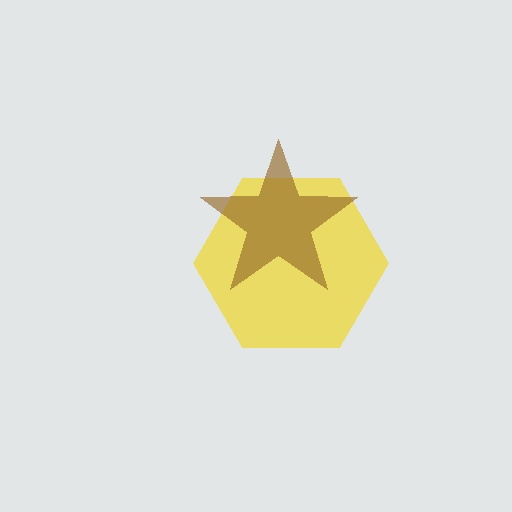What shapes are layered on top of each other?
The layered shapes are: a yellow hexagon, a brown star.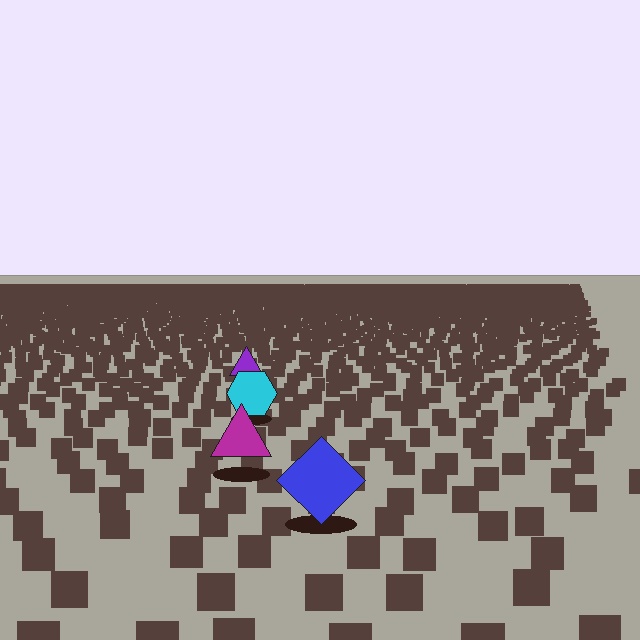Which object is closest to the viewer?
The blue diamond is closest. The texture marks near it are larger and more spread out.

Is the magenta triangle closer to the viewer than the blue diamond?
No. The blue diamond is closer — you can tell from the texture gradient: the ground texture is coarser near it.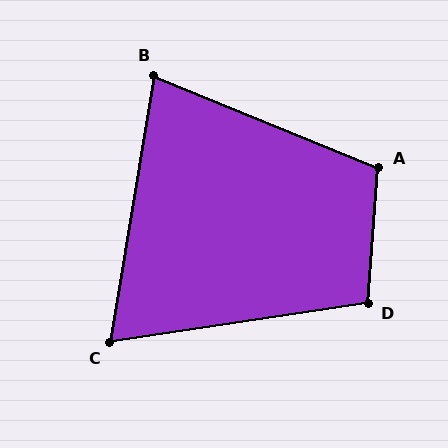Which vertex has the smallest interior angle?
C, at approximately 72 degrees.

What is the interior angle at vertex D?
Approximately 103 degrees (obtuse).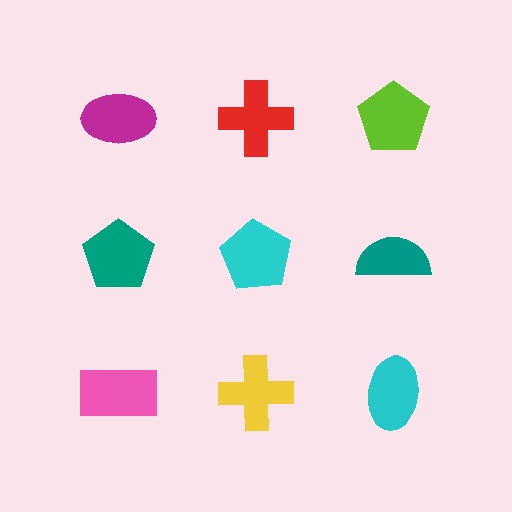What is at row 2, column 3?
A teal semicircle.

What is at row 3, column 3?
A cyan ellipse.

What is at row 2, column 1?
A teal pentagon.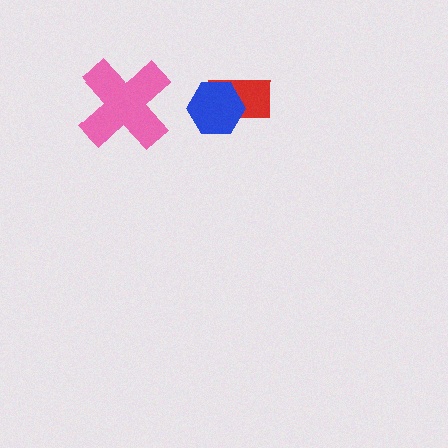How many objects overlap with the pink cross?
0 objects overlap with the pink cross.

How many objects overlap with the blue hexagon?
1 object overlaps with the blue hexagon.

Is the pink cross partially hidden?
No, no other shape covers it.